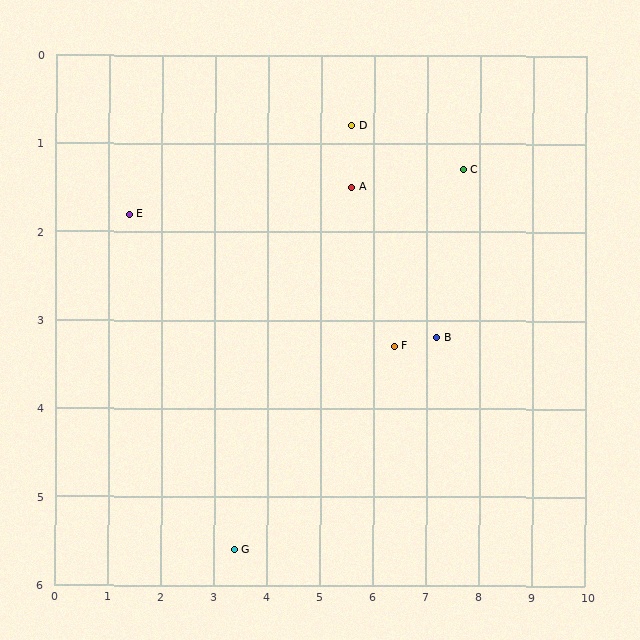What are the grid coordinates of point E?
Point E is at approximately (1.4, 1.8).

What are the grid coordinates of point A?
Point A is at approximately (5.6, 1.5).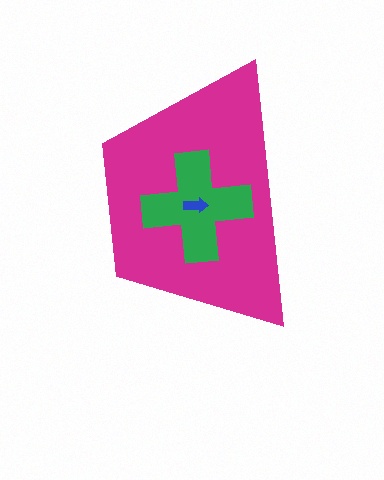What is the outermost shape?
The magenta trapezoid.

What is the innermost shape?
The blue arrow.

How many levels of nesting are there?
3.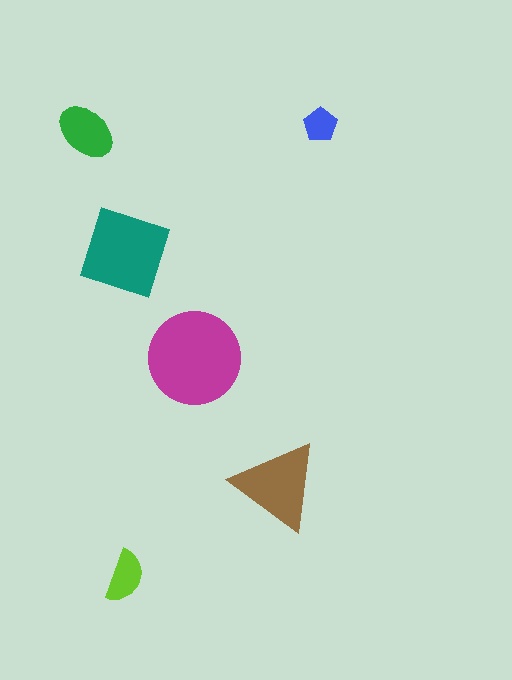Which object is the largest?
The magenta circle.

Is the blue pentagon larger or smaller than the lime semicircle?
Smaller.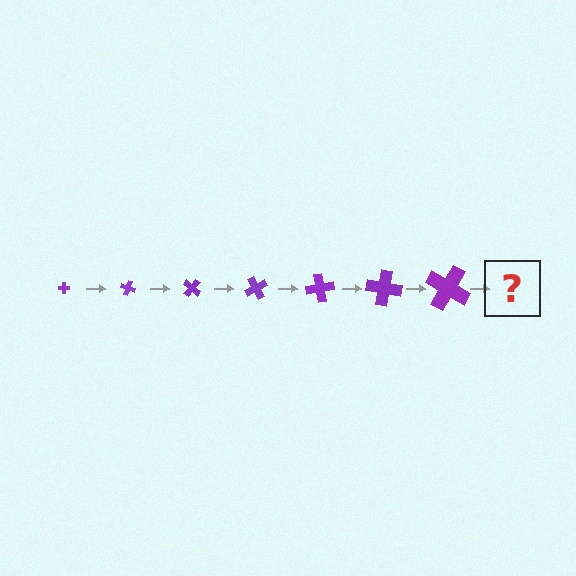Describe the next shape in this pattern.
It should be a cross, larger than the previous one and rotated 140 degrees from the start.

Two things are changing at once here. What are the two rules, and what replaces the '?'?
The two rules are that the cross grows larger each step and it rotates 20 degrees each step. The '?' should be a cross, larger than the previous one and rotated 140 degrees from the start.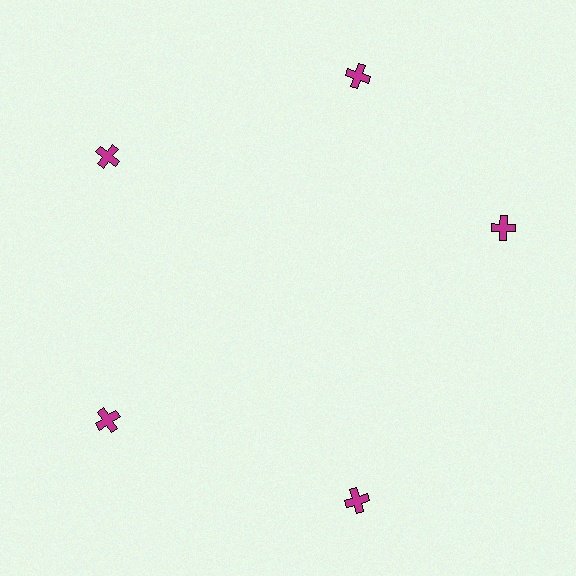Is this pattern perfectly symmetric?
No. The 5 magenta crosses are arranged in a ring, but one element near the 3 o'clock position is rotated out of alignment along the ring, breaking the 5-fold rotational symmetry.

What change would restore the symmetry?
The symmetry would be restored by rotating it back into even spacing with its neighbors so that all 5 crosses sit at equal angles and equal distance from the center.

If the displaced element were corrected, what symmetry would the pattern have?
It would have 5-fold rotational symmetry — the pattern would map onto itself every 72 degrees.